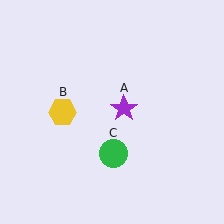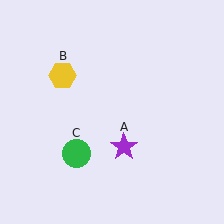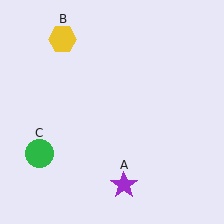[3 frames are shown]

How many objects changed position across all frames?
3 objects changed position: purple star (object A), yellow hexagon (object B), green circle (object C).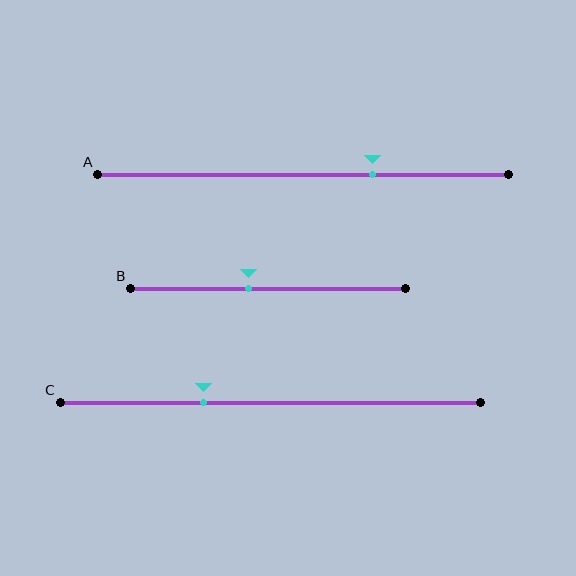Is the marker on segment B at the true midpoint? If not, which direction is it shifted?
No, the marker on segment B is shifted to the left by about 7% of the segment length.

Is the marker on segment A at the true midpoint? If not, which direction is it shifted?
No, the marker on segment A is shifted to the right by about 17% of the segment length.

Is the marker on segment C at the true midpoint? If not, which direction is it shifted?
No, the marker on segment C is shifted to the left by about 16% of the segment length.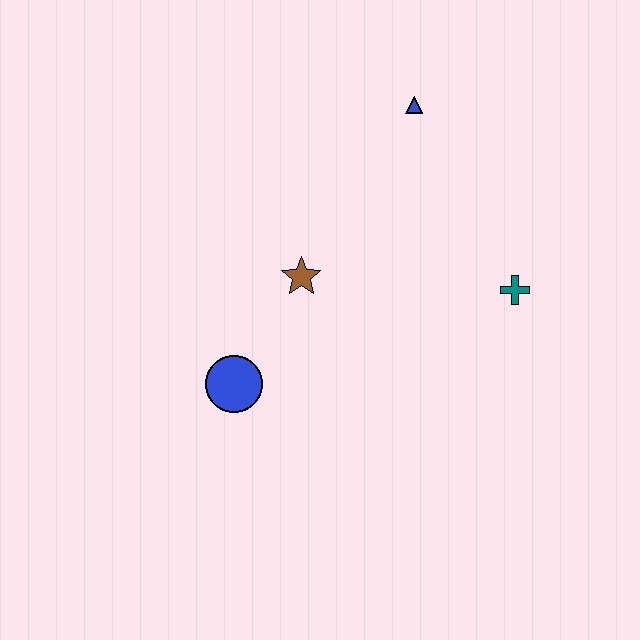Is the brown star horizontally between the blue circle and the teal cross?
Yes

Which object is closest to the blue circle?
The brown star is closest to the blue circle.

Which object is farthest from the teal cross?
The blue circle is farthest from the teal cross.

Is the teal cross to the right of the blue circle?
Yes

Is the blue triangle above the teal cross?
Yes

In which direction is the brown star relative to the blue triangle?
The brown star is below the blue triangle.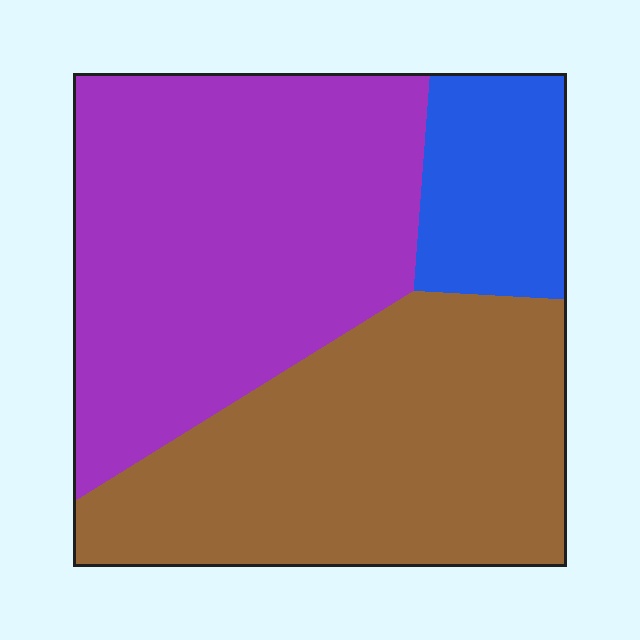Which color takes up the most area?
Purple, at roughly 45%.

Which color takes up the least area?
Blue, at roughly 15%.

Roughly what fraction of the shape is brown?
Brown takes up between a third and a half of the shape.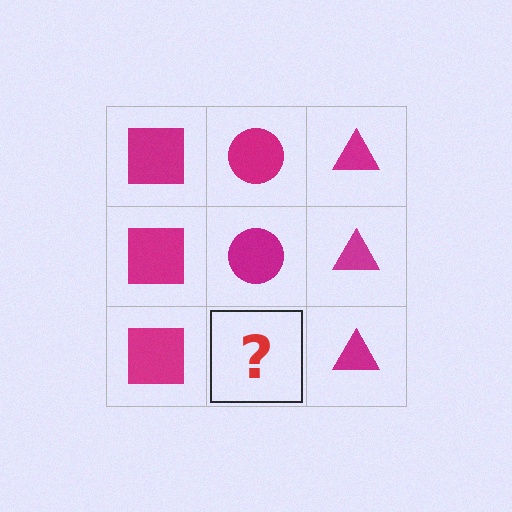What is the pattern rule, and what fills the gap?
The rule is that each column has a consistent shape. The gap should be filled with a magenta circle.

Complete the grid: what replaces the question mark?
The question mark should be replaced with a magenta circle.